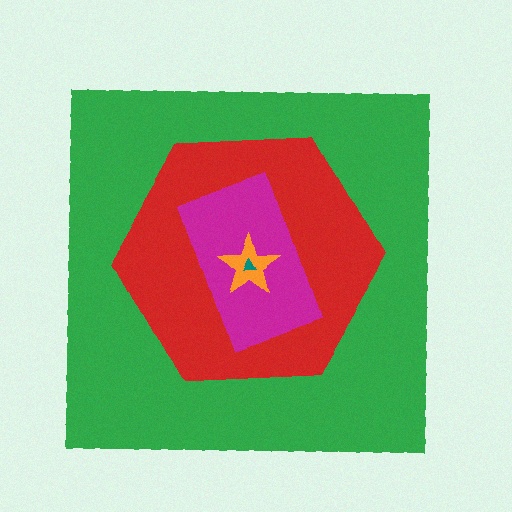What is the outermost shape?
The green square.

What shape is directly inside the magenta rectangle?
The orange star.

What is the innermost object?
The teal triangle.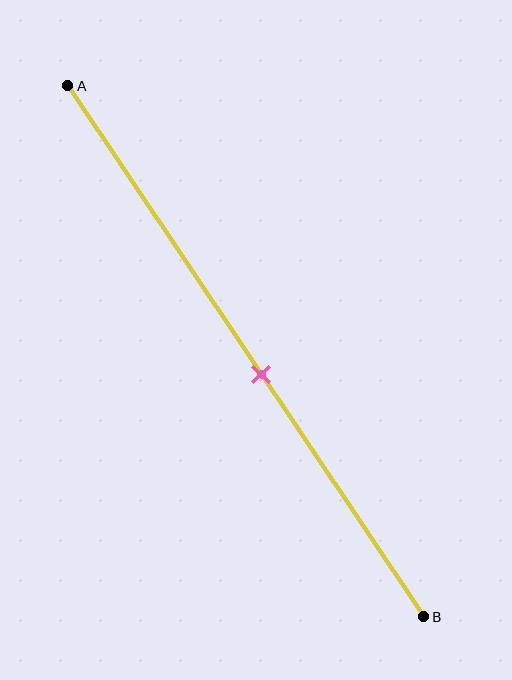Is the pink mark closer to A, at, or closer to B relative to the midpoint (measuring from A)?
The pink mark is closer to point B than the midpoint of segment AB.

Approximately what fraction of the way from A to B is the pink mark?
The pink mark is approximately 55% of the way from A to B.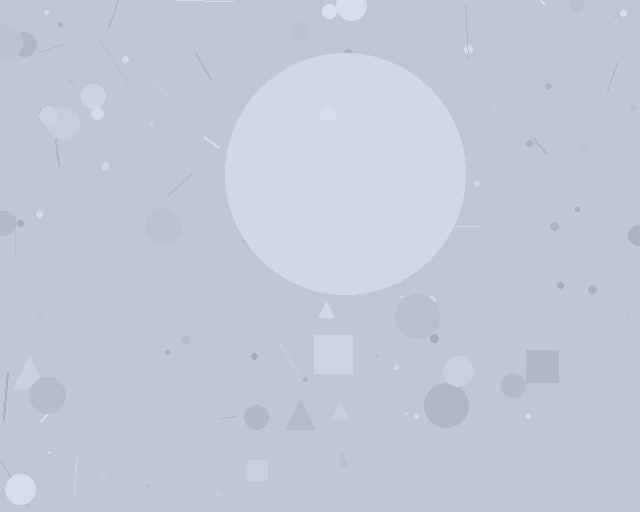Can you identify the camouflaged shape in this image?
The camouflaged shape is a circle.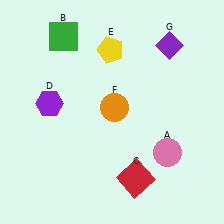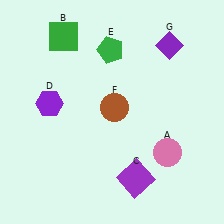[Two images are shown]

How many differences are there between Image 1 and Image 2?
There are 3 differences between the two images.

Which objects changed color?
C changed from red to purple. E changed from yellow to green. F changed from orange to brown.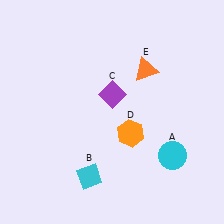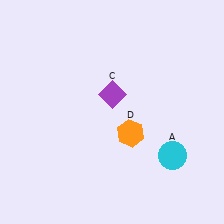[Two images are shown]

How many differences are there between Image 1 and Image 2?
There are 2 differences between the two images.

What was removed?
The orange triangle (E), the cyan diamond (B) were removed in Image 2.